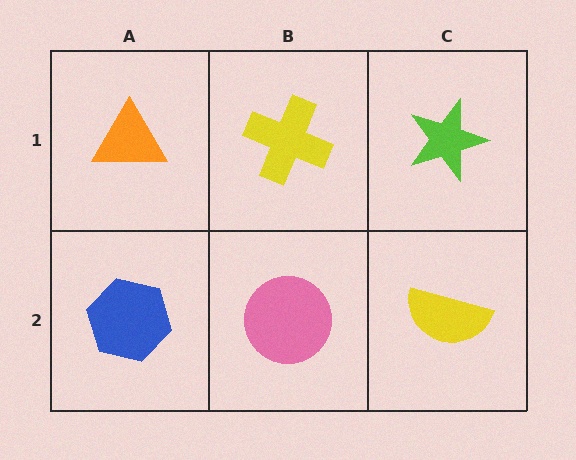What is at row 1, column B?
A yellow cross.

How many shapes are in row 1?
3 shapes.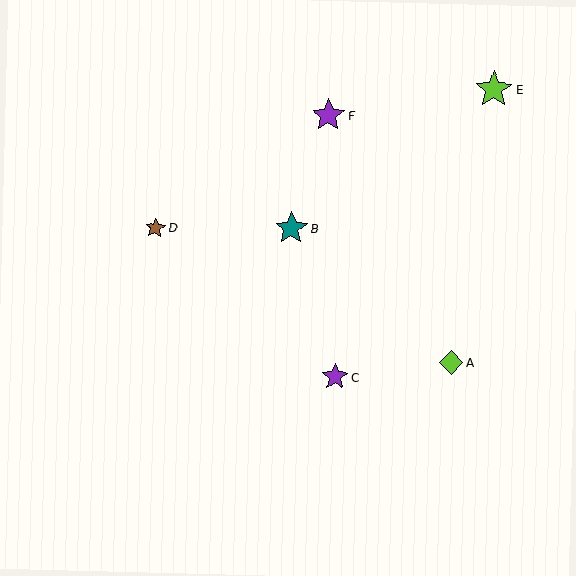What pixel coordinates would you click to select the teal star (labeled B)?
Click at (291, 228) to select the teal star B.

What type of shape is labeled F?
Shape F is a purple star.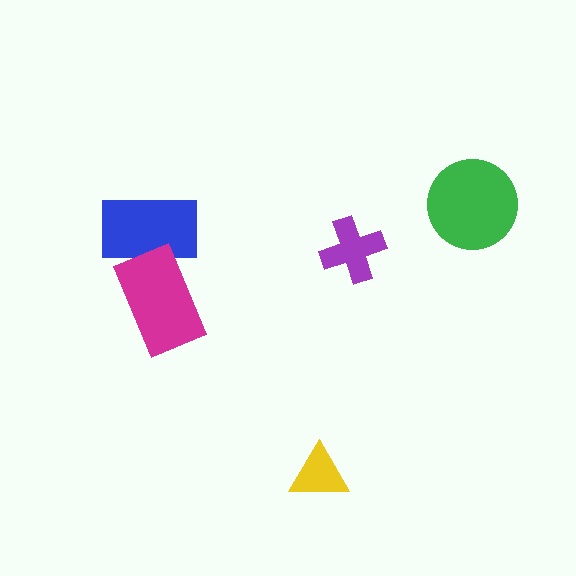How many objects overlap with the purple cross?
0 objects overlap with the purple cross.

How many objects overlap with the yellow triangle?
0 objects overlap with the yellow triangle.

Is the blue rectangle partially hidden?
Yes, it is partially covered by another shape.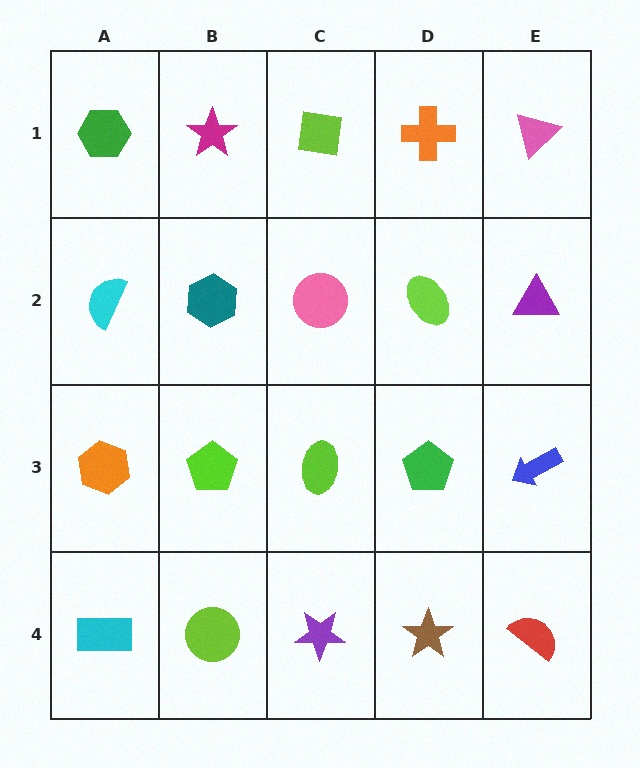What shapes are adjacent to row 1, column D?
A lime ellipse (row 2, column D), a lime square (row 1, column C), a pink triangle (row 1, column E).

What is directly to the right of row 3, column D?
A blue arrow.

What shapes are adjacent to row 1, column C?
A pink circle (row 2, column C), a magenta star (row 1, column B), an orange cross (row 1, column D).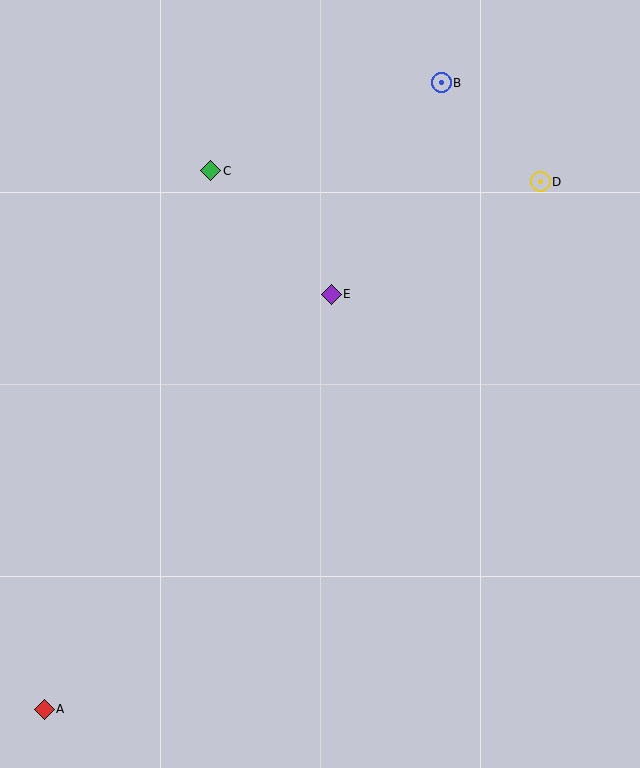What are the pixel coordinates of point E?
Point E is at (331, 294).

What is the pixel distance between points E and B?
The distance between E and B is 238 pixels.